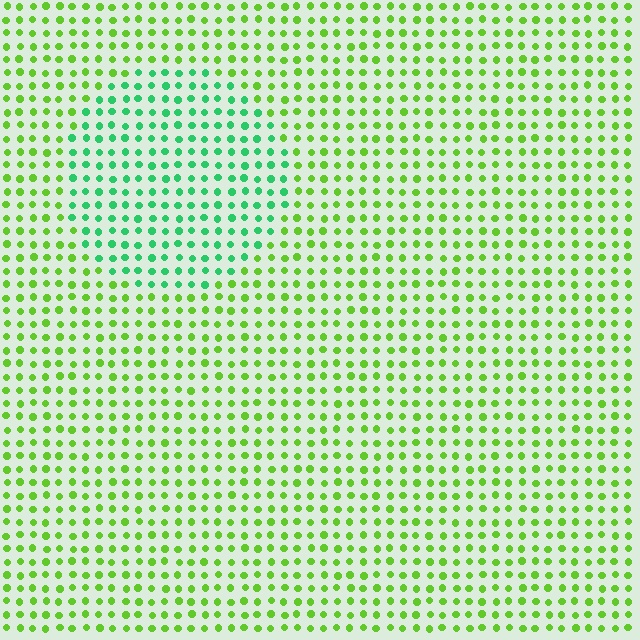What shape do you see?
I see a circle.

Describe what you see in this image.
The image is filled with small lime elements in a uniform arrangement. A circle-shaped region is visible where the elements are tinted to a slightly different hue, forming a subtle color boundary.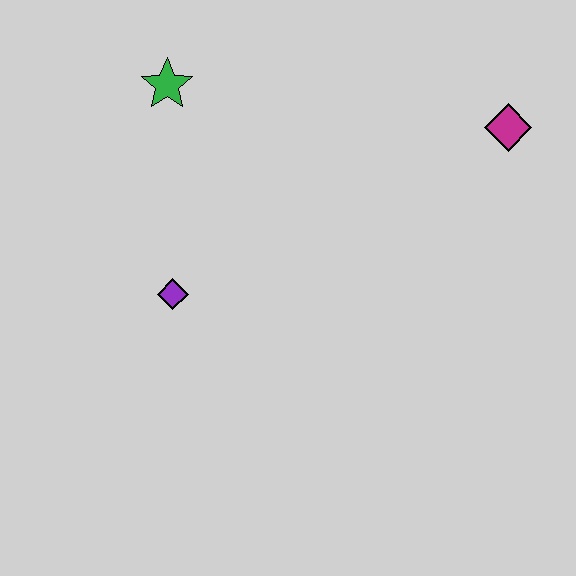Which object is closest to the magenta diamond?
The green star is closest to the magenta diamond.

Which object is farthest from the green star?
The magenta diamond is farthest from the green star.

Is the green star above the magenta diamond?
Yes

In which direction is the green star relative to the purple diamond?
The green star is above the purple diamond.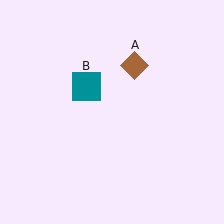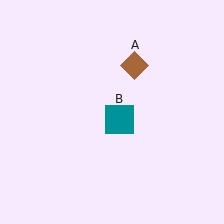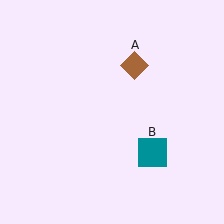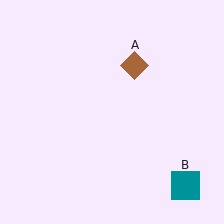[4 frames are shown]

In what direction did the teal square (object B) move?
The teal square (object B) moved down and to the right.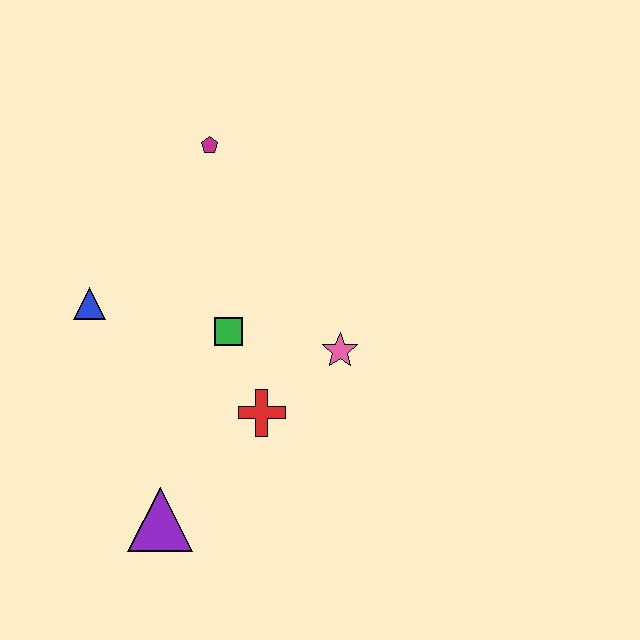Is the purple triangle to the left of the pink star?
Yes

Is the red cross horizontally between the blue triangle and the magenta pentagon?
No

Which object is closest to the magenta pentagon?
The green square is closest to the magenta pentagon.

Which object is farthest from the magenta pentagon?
The purple triangle is farthest from the magenta pentagon.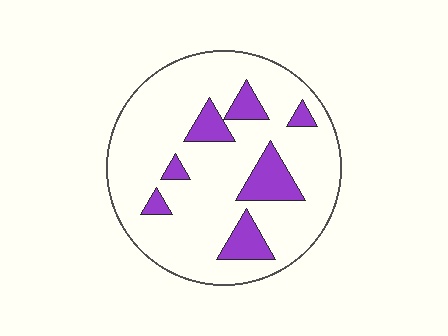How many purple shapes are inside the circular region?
7.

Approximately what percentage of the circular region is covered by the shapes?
Approximately 15%.